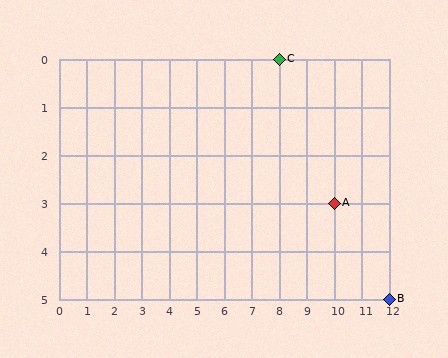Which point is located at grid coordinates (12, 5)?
Point B is at (12, 5).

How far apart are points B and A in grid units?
Points B and A are 2 columns and 2 rows apart (about 2.8 grid units diagonally).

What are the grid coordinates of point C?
Point C is at grid coordinates (8, 0).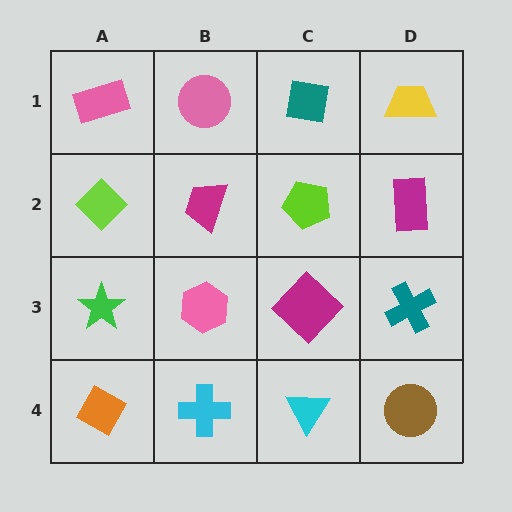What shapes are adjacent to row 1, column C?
A lime pentagon (row 2, column C), a pink circle (row 1, column B), a yellow trapezoid (row 1, column D).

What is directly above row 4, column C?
A magenta diamond.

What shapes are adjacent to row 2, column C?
A teal square (row 1, column C), a magenta diamond (row 3, column C), a magenta trapezoid (row 2, column B), a magenta rectangle (row 2, column D).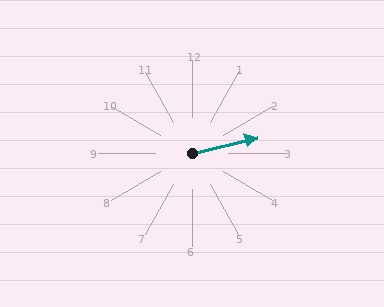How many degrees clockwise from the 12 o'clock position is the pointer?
Approximately 76 degrees.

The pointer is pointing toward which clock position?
Roughly 3 o'clock.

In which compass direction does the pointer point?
East.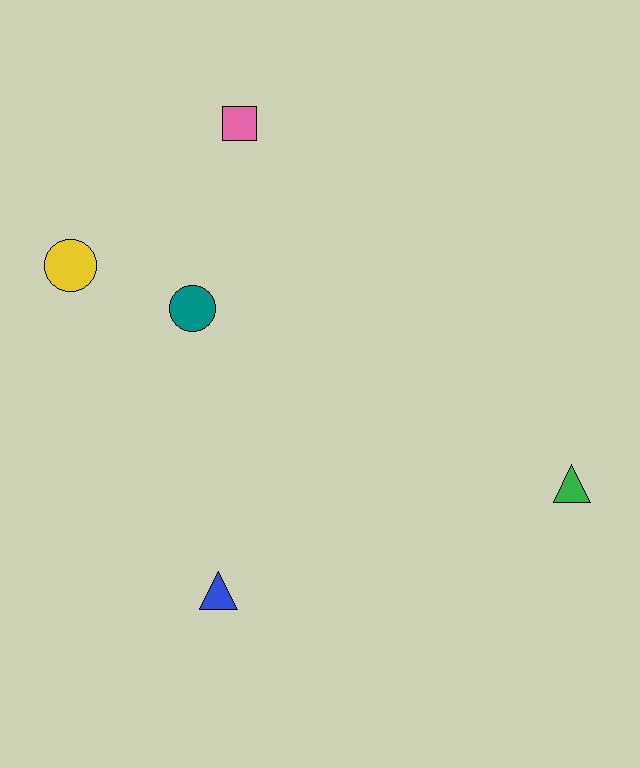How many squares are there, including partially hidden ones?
There is 1 square.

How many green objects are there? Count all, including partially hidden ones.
There is 1 green object.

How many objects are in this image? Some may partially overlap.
There are 5 objects.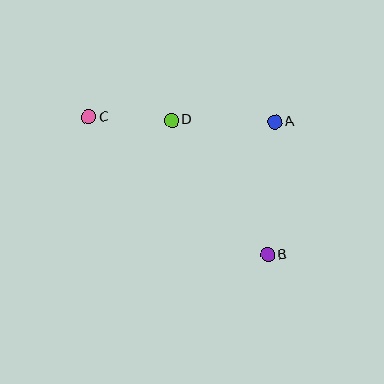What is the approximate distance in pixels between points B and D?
The distance between B and D is approximately 166 pixels.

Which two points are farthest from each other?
Points B and C are farthest from each other.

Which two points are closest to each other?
Points C and D are closest to each other.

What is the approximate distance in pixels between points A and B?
The distance between A and B is approximately 133 pixels.